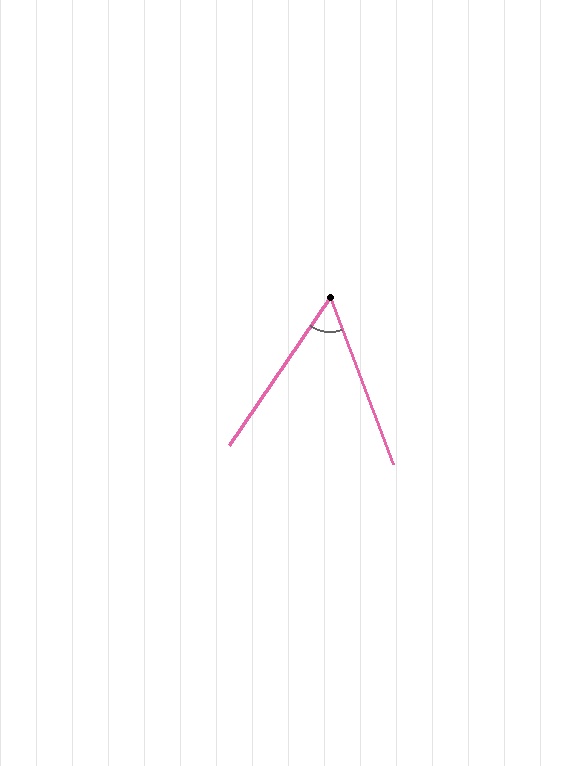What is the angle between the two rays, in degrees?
Approximately 55 degrees.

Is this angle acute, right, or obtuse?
It is acute.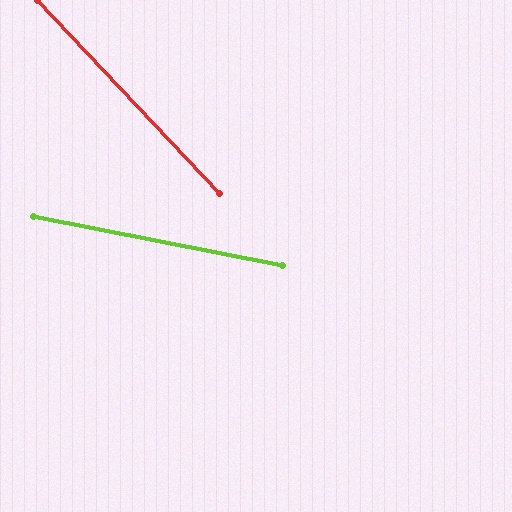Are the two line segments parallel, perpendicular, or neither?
Neither parallel nor perpendicular — they differ by about 36°.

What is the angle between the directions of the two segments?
Approximately 36 degrees.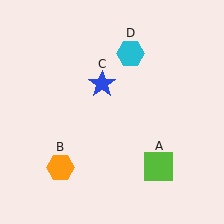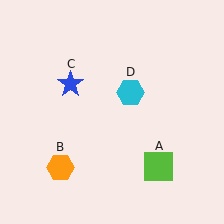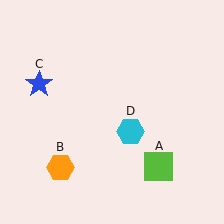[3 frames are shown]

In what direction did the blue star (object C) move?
The blue star (object C) moved left.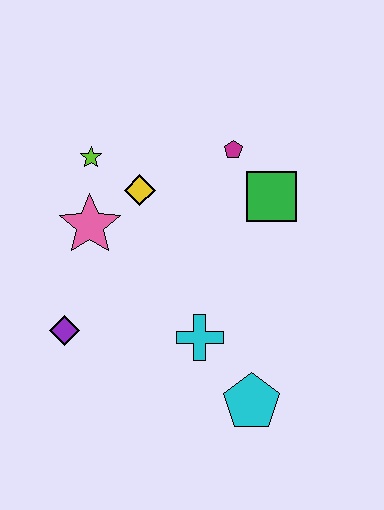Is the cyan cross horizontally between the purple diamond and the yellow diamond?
No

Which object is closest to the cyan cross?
The cyan pentagon is closest to the cyan cross.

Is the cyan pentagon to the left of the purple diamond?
No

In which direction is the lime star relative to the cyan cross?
The lime star is above the cyan cross.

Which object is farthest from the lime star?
The cyan pentagon is farthest from the lime star.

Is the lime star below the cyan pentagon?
No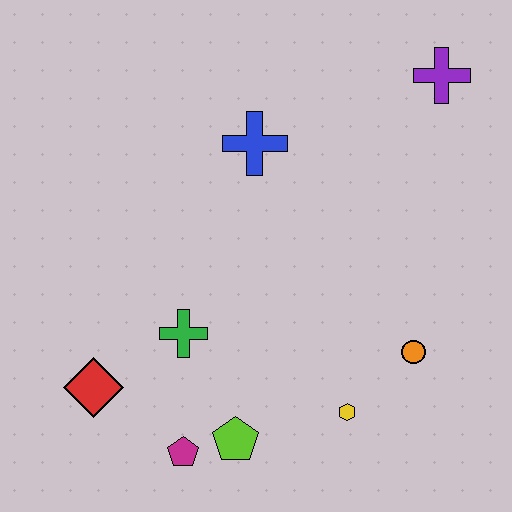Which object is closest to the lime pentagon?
The magenta pentagon is closest to the lime pentagon.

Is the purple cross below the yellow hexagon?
No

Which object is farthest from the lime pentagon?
The purple cross is farthest from the lime pentagon.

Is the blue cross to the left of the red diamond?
No